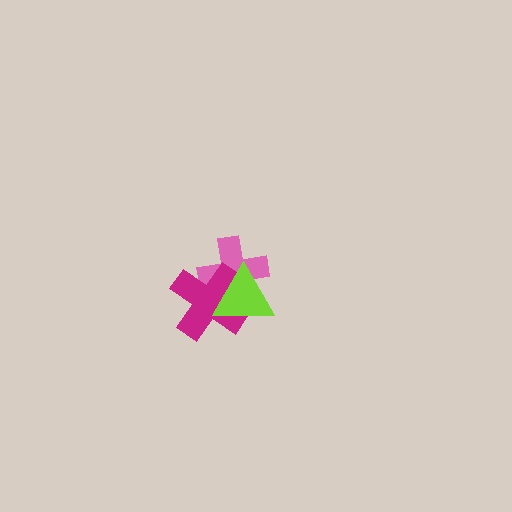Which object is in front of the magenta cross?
The lime triangle is in front of the magenta cross.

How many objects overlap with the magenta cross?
2 objects overlap with the magenta cross.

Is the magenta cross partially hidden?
Yes, it is partially covered by another shape.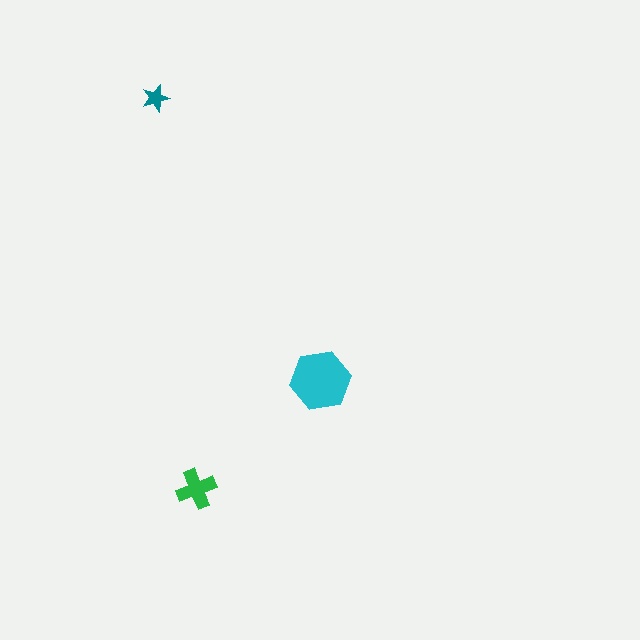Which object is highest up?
The teal star is topmost.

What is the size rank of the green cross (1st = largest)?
2nd.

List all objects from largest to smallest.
The cyan hexagon, the green cross, the teal star.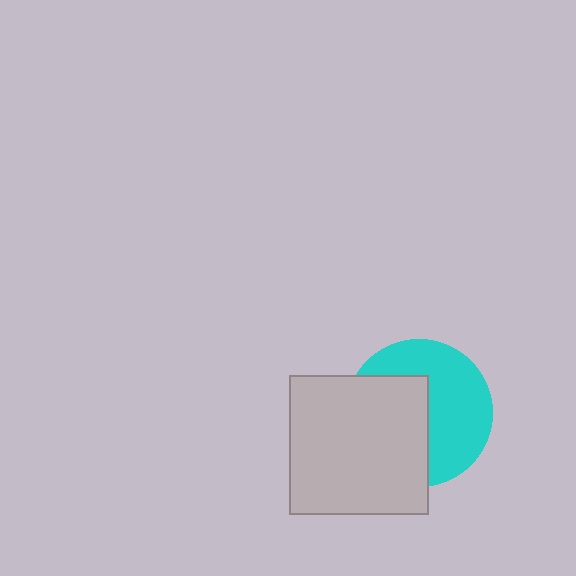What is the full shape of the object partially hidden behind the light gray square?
The partially hidden object is a cyan circle.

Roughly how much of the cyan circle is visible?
About half of it is visible (roughly 53%).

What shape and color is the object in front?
The object in front is a light gray square.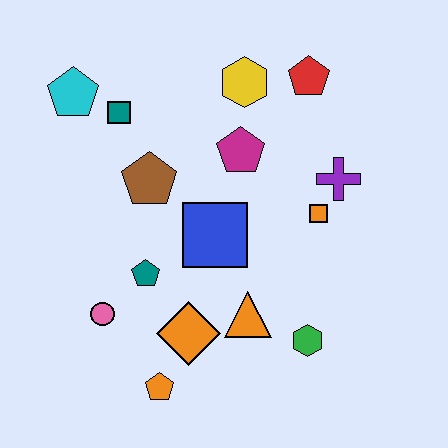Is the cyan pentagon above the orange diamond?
Yes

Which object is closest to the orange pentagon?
The orange diamond is closest to the orange pentagon.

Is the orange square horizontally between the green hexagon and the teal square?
No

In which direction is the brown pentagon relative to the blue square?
The brown pentagon is to the left of the blue square.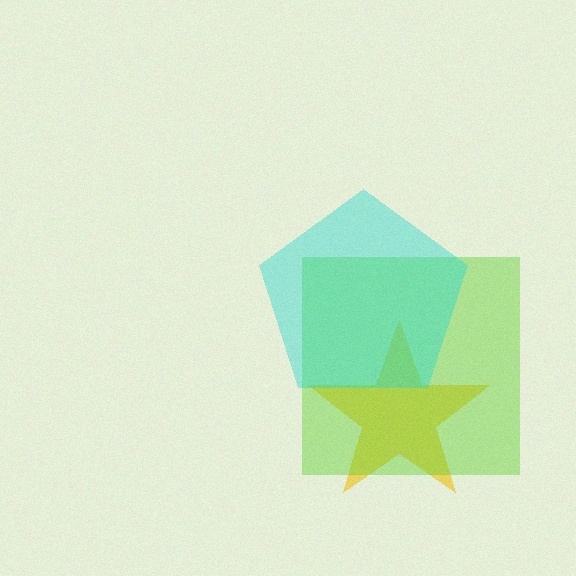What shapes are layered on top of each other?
The layered shapes are: a yellow star, a lime square, a cyan pentagon.